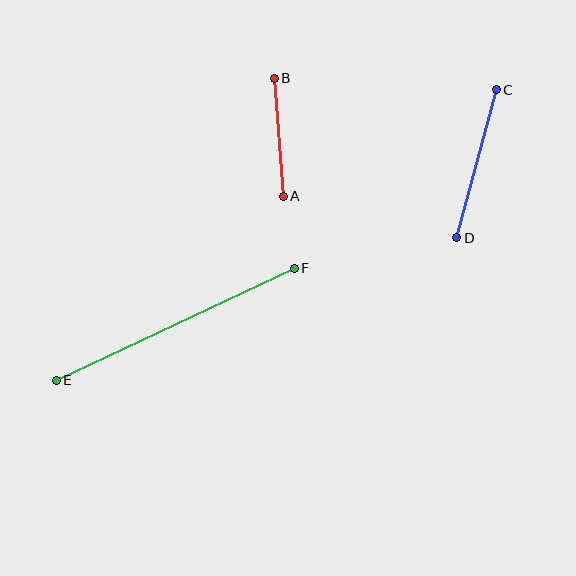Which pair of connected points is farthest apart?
Points E and F are farthest apart.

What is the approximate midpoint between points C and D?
The midpoint is at approximately (477, 164) pixels.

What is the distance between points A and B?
The distance is approximately 118 pixels.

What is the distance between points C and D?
The distance is approximately 153 pixels.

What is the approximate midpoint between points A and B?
The midpoint is at approximately (279, 137) pixels.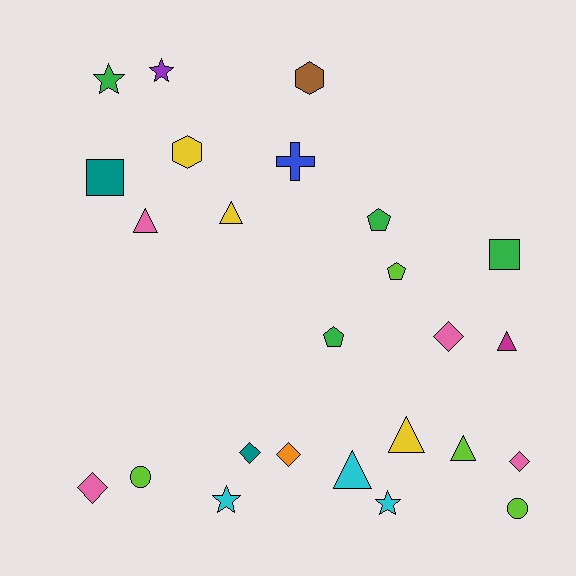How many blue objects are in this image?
There is 1 blue object.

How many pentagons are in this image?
There are 3 pentagons.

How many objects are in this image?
There are 25 objects.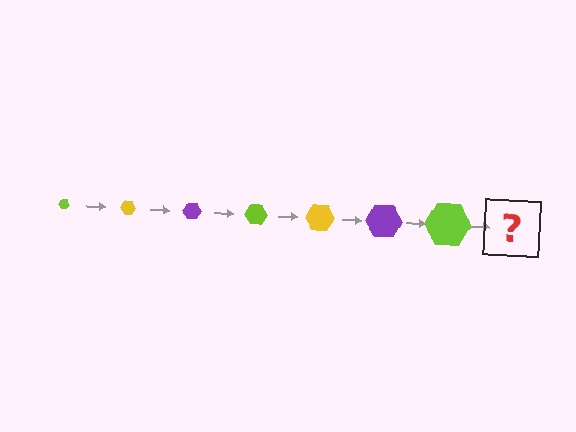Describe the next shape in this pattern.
It should be a yellow hexagon, larger than the previous one.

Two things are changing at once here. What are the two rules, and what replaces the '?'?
The two rules are that the hexagon grows larger each step and the color cycles through lime, yellow, and purple. The '?' should be a yellow hexagon, larger than the previous one.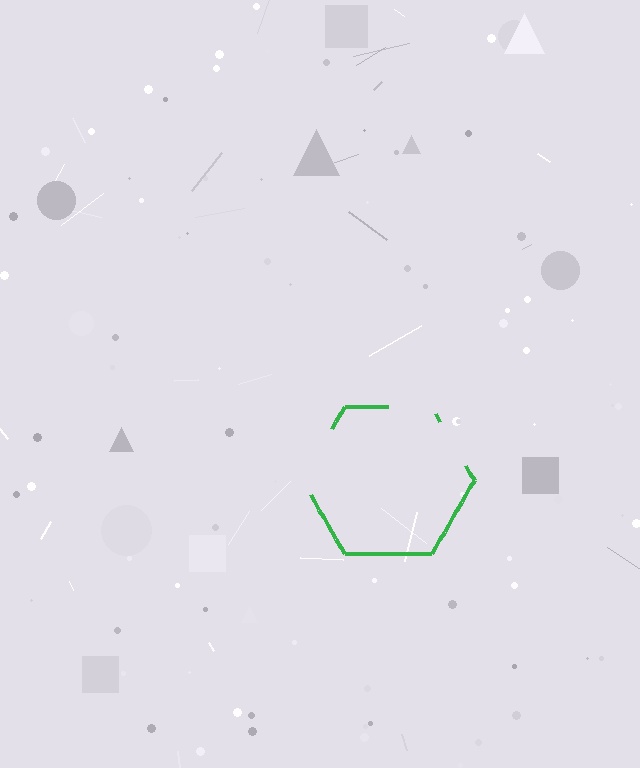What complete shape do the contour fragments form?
The contour fragments form a hexagon.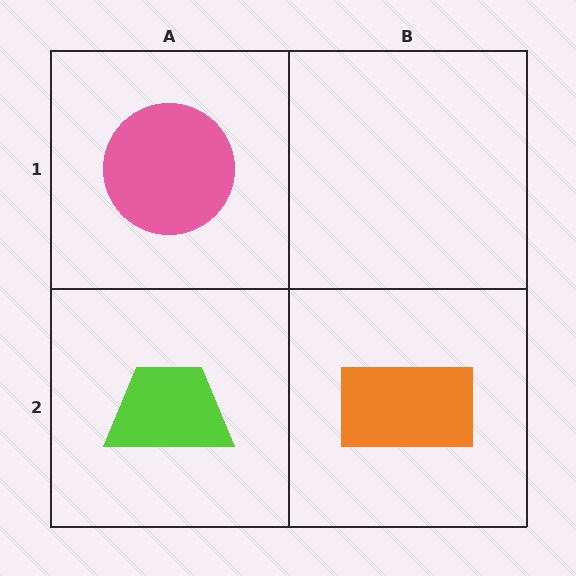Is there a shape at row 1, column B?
No, that cell is empty.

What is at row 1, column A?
A pink circle.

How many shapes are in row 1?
1 shape.